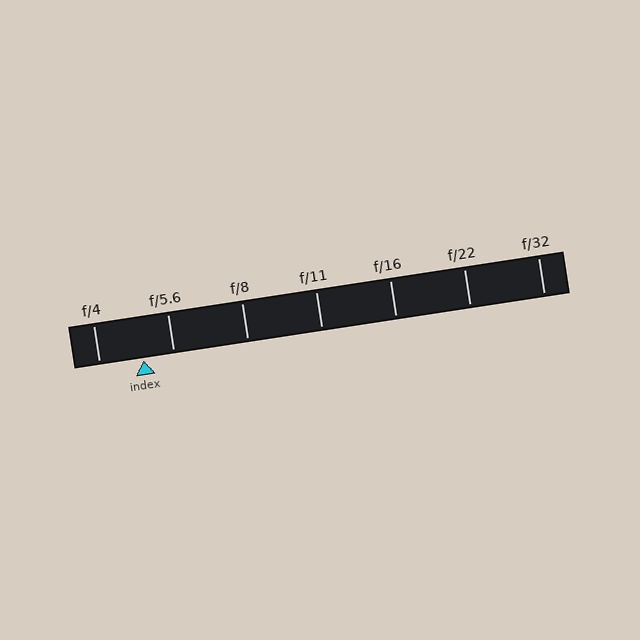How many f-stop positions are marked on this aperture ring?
There are 7 f-stop positions marked.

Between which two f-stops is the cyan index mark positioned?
The index mark is between f/4 and f/5.6.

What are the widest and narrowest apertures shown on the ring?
The widest aperture shown is f/4 and the narrowest is f/32.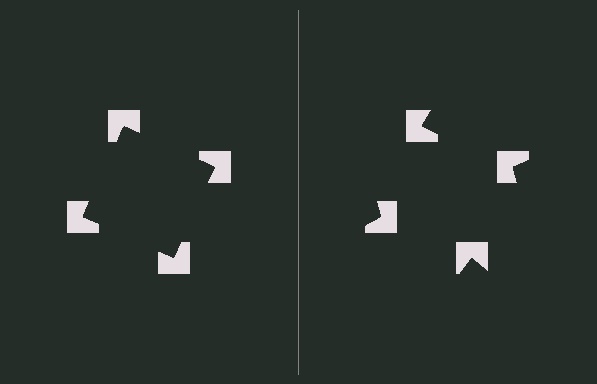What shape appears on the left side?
An illusory square.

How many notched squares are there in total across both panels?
8 — 4 on each side.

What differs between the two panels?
The notched squares are positioned identically on both sides; only the wedge orientations differ. On the left they align to a square; on the right they are misaligned.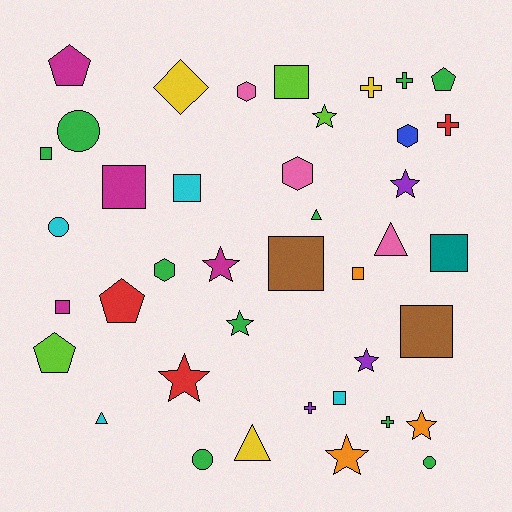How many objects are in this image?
There are 40 objects.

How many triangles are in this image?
There are 4 triangles.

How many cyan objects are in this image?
There are 4 cyan objects.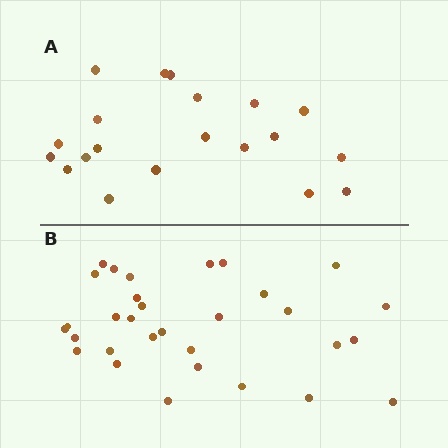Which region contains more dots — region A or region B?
Region B (the bottom region) has more dots.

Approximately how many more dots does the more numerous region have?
Region B has roughly 12 or so more dots than region A.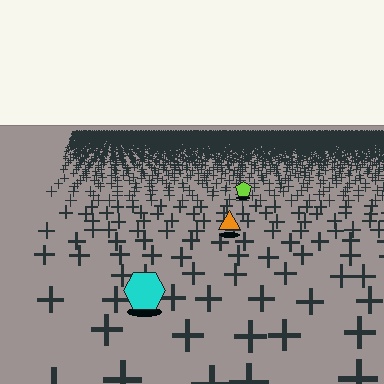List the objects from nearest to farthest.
From nearest to farthest: the cyan hexagon, the orange triangle, the lime pentagon.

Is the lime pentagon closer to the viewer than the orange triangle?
No. The orange triangle is closer — you can tell from the texture gradient: the ground texture is coarser near it.